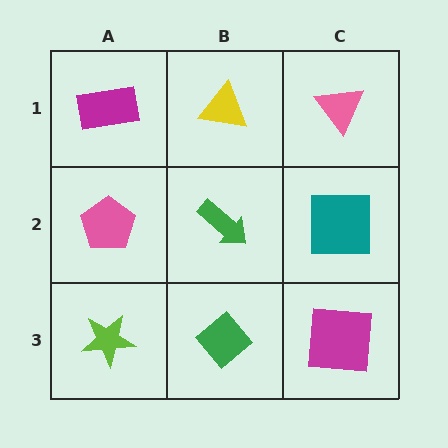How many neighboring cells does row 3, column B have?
3.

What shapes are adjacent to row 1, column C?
A teal square (row 2, column C), a yellow triangle (row 1, column B).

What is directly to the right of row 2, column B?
A teal square.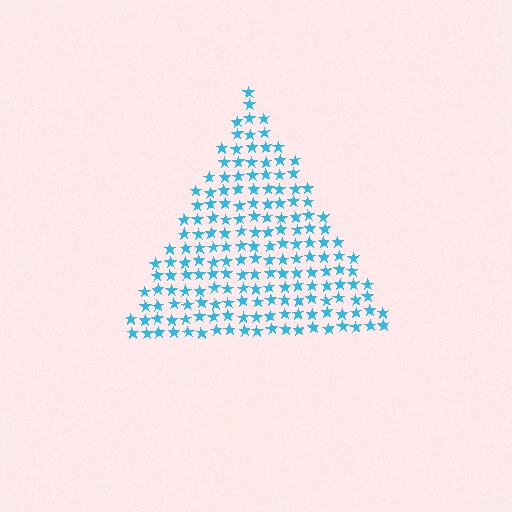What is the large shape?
The large shape is a triangle.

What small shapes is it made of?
It is made of small stars.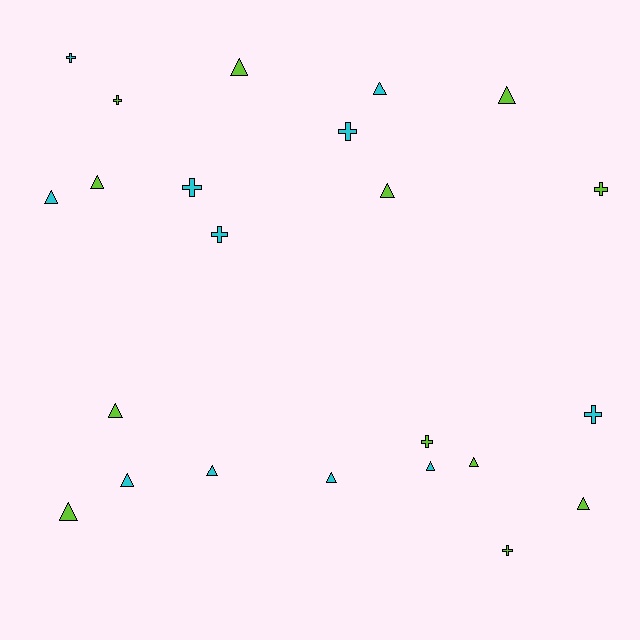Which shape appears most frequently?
Triangle, with 14 objects.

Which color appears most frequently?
Lime, with 12 objects.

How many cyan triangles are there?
There are 6 cyan triangles.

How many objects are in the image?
There are 23 objects.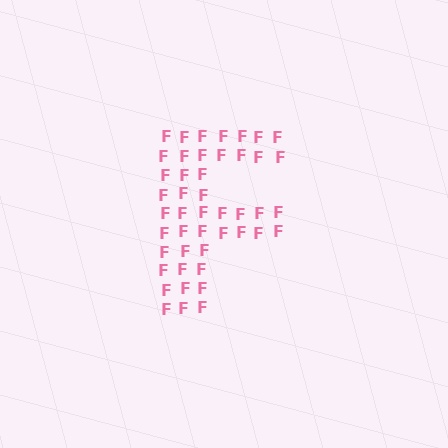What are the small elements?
The small elements are letter F's.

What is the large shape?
The large shape is the letter F.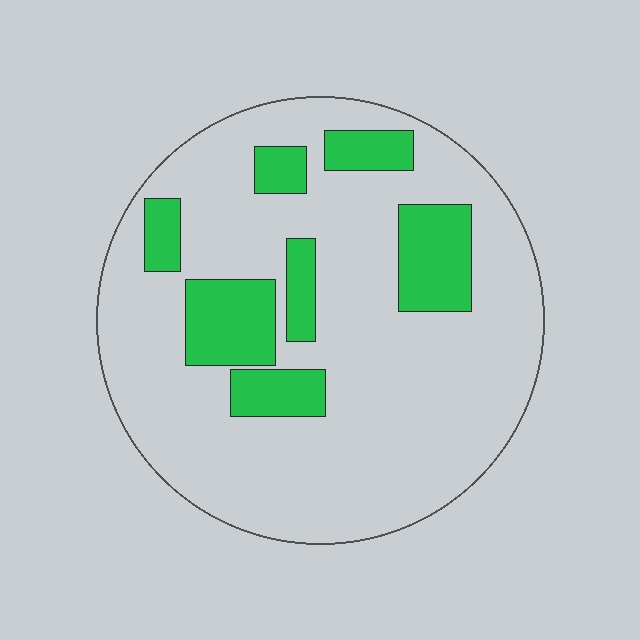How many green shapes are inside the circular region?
7.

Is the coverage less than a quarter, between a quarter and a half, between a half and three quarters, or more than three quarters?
Less than a quarter.